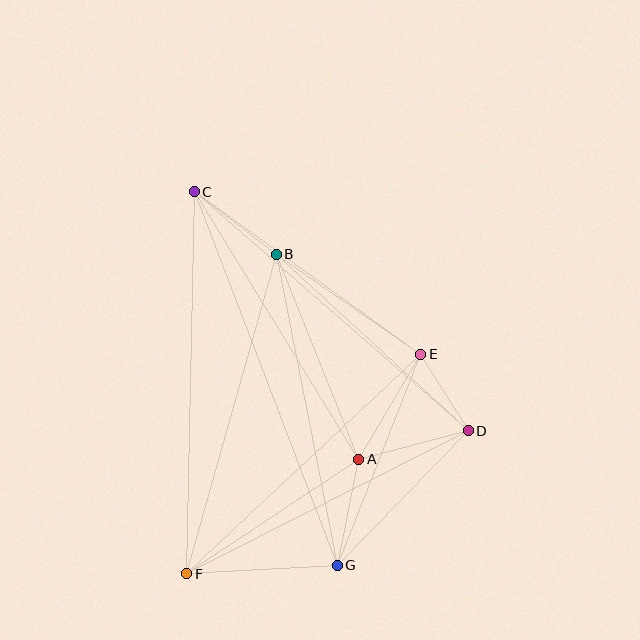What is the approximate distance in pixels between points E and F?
The distance between E and F is approximately 321 pixels.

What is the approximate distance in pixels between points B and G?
The distance between B and G is approximately 317 pixels.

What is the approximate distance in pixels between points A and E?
The distance between A and E is approximately 122 pixels.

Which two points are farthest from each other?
Points C and G are farthest from each other.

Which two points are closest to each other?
Points D and E are closest to each other.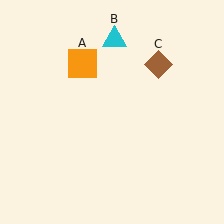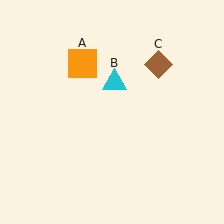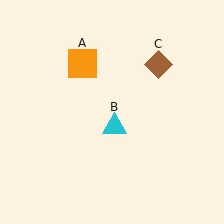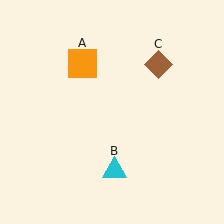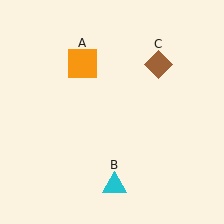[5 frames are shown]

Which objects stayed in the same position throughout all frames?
Orange square (object A) and brown diamond (object C) remained stationary.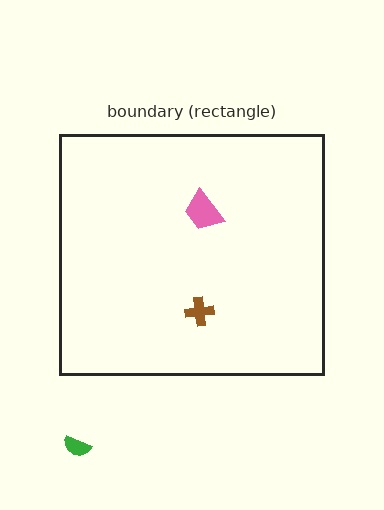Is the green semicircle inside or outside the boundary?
Outside.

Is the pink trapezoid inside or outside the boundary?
Inside.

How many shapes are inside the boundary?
2 inside, 1 outside.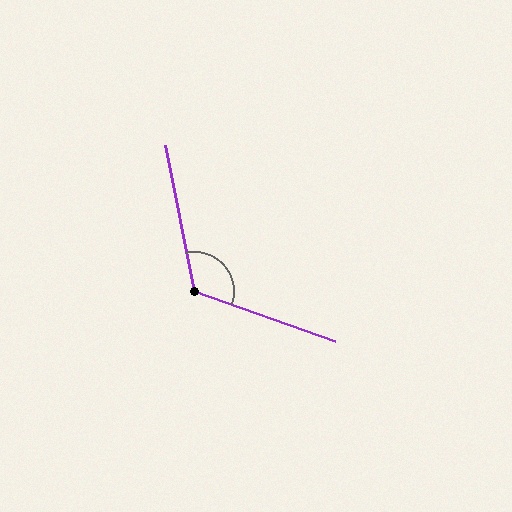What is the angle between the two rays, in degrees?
Approximately 121 degrees.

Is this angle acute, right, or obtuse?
It is obtuse.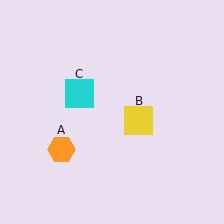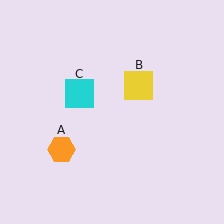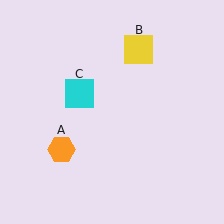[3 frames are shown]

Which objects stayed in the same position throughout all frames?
Orange hexagon (object A) and cyan square (object C) remained stationary.